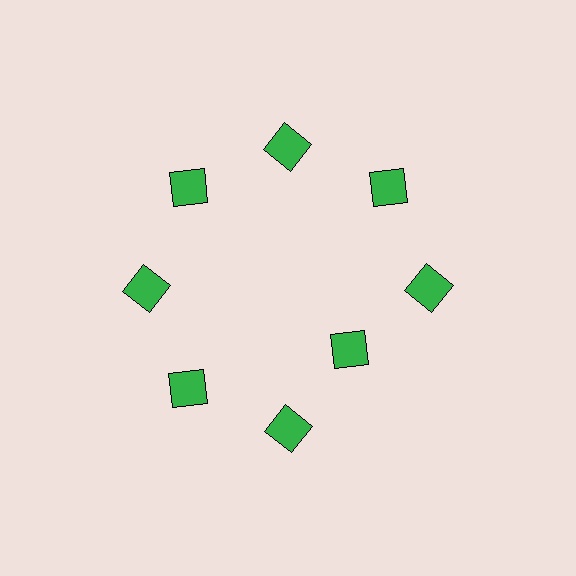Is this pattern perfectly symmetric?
No. The 8 green squares are arranged in a ring, but one element near the 4 o'clock position is pulled inward toward the center, breaking the 8-fold rotational symmetry.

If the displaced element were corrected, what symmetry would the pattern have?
It would have 8-fold rotational symmetry — the pattern would map onto itself every 45 degrees.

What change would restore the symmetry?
The symmetry would be restored by moving it outward, back onto the ring so that all 8 squares sit at equal angles and equal distance from the center.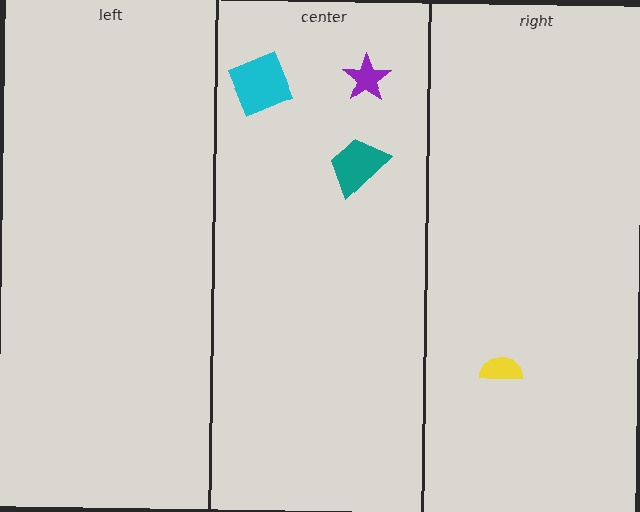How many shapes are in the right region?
1.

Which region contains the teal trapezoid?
The center region.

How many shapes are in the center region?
3.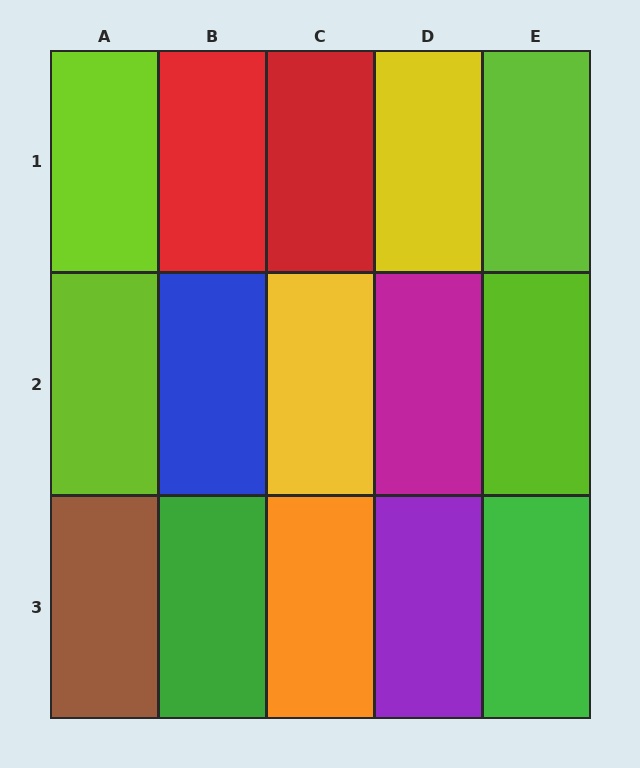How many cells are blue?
1 cell is blue.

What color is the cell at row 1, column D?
Yellow.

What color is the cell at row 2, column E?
Lime.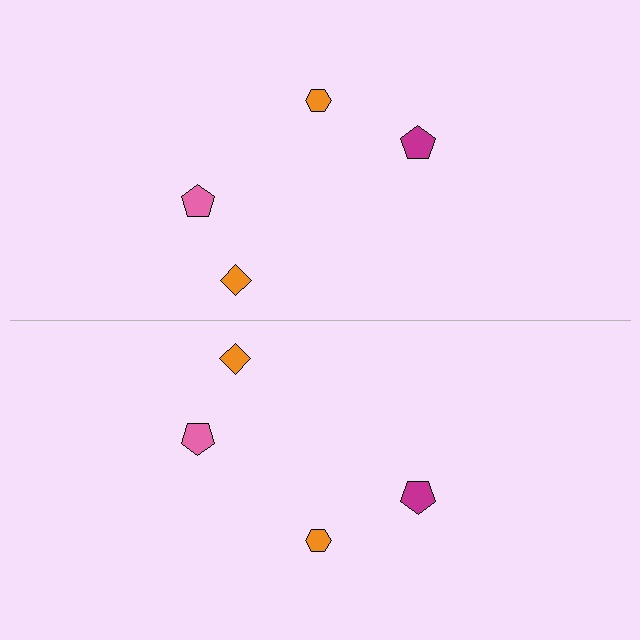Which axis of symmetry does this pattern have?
The pattern has a horizontal axis of symmetry running through the center of the image.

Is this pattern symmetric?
Yes, this pattern has bilateral (reflection) symmetry.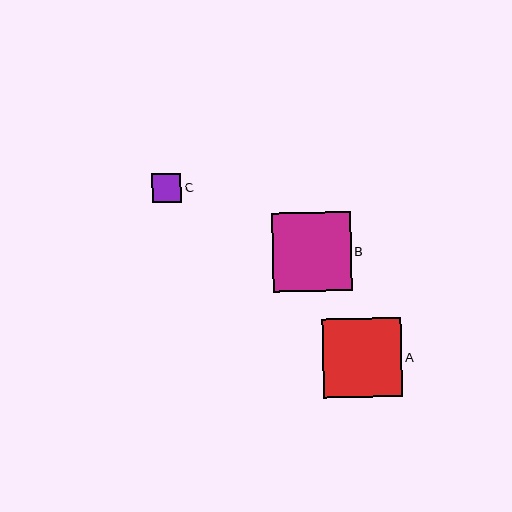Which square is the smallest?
Square C is the smallest with a size of approximately 29 pixels.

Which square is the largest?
Square A is the largest with a size of approximately 79 pixels.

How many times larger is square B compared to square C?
Square B is approximately 2.7 times the size of square C.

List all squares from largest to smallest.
From largest to smallest: A, B, C.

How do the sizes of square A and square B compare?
Square A and square B are approximately the same size.